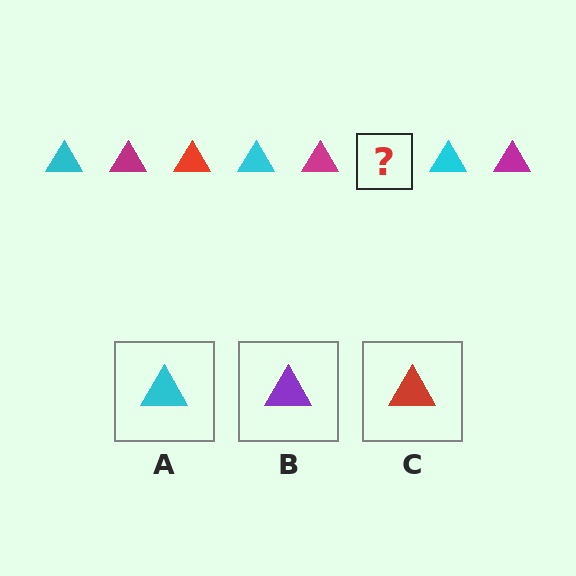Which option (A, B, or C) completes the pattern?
C.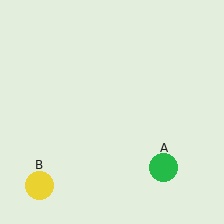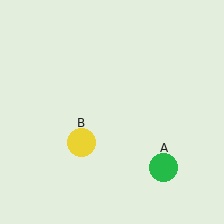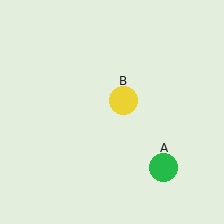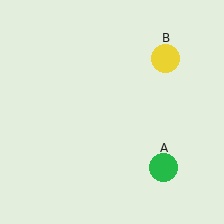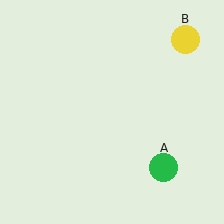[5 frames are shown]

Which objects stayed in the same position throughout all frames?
Green circle (object A) remained stationary.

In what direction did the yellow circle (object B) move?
The yellow circle (object B) moved up and to the right.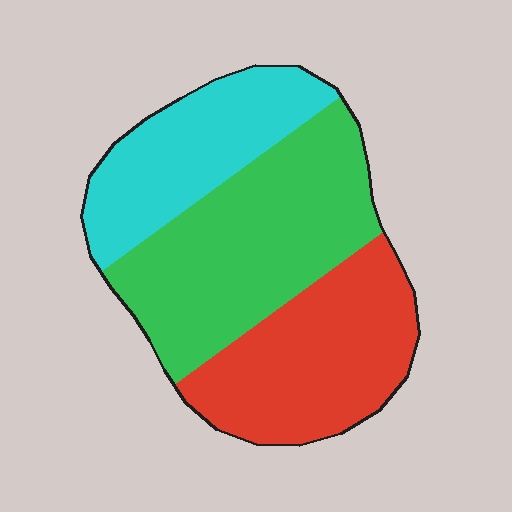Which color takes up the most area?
Green, at roughly 40%.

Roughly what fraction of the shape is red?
Red takes up about one third (1/3) of the shape.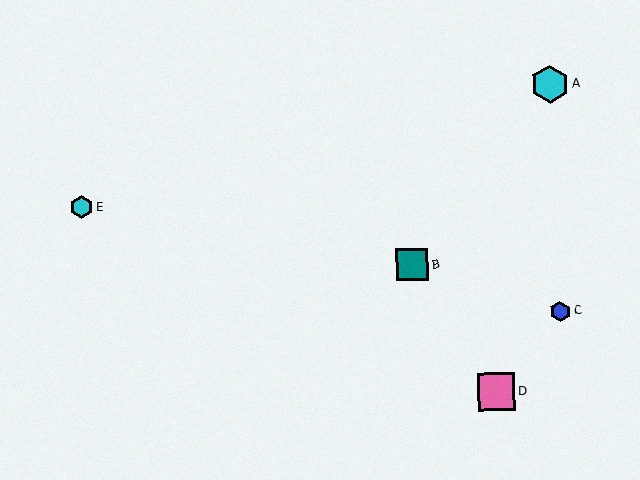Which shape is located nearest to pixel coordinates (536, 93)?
The cyan hexagon (labeled A) at (550, 84) is nearest to that location.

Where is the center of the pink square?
The center of the pink square is at (496, 392).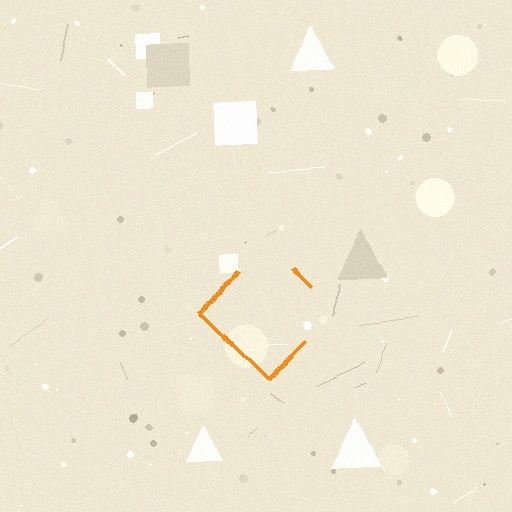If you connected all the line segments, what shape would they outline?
They would outline a diamond.